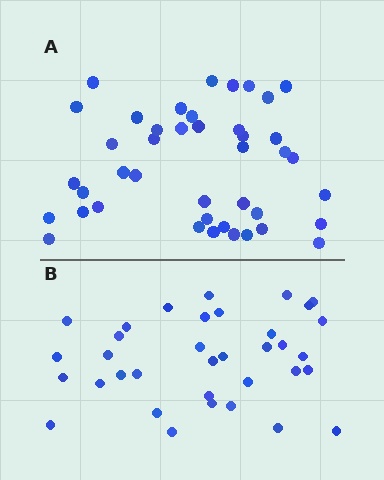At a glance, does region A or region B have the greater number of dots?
Region A (the top region) has more dots.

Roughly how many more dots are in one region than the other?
Region A has roughly 8 or so more dots than region B.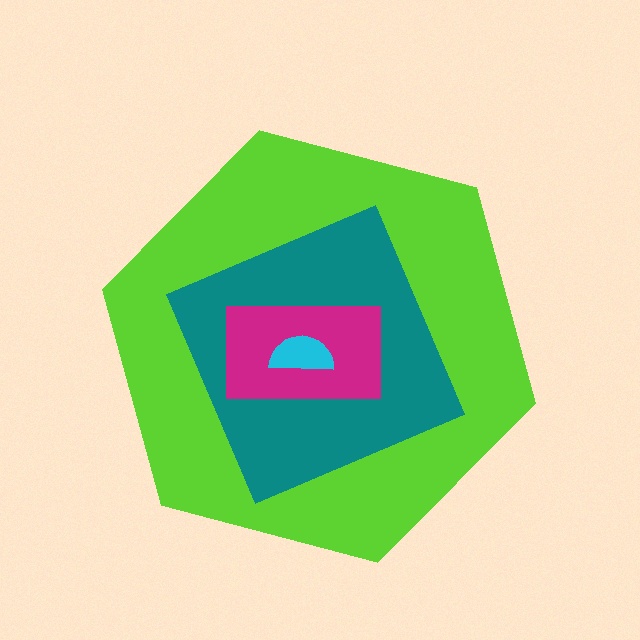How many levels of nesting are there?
4.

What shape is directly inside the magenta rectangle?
The cyan semicircle.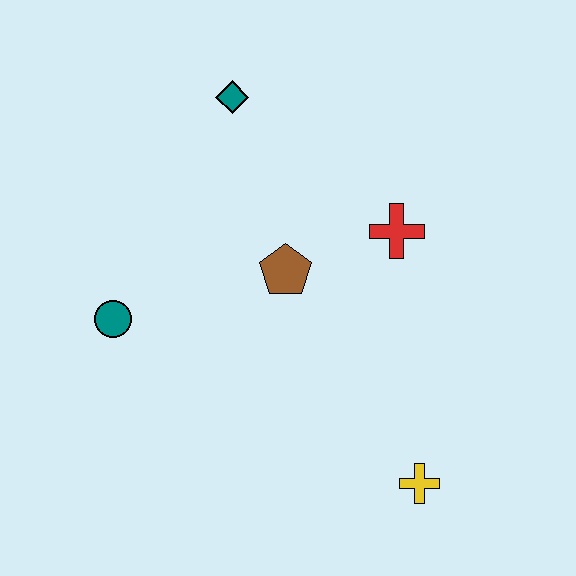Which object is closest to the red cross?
The brown pentagon is closest to the red cross.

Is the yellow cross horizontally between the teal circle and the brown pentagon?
No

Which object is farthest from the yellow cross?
The teal diamond is farthest from the yellow cross.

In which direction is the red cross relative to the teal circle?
The red cross is to the right of the teal circle.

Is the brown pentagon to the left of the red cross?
Yes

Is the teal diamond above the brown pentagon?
Yes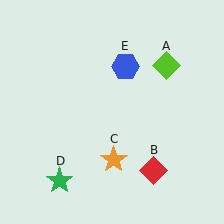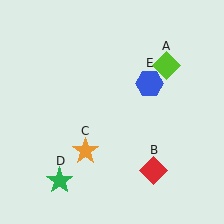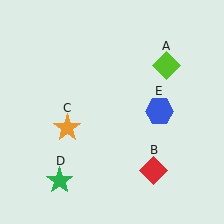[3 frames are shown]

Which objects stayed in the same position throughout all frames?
Lime diamond (object A) and red diamond (object B) and green star (object D) remained stationary.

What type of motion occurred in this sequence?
The orange star (object C), blue hexagon (object E) rotated clockwise around the center of the scene.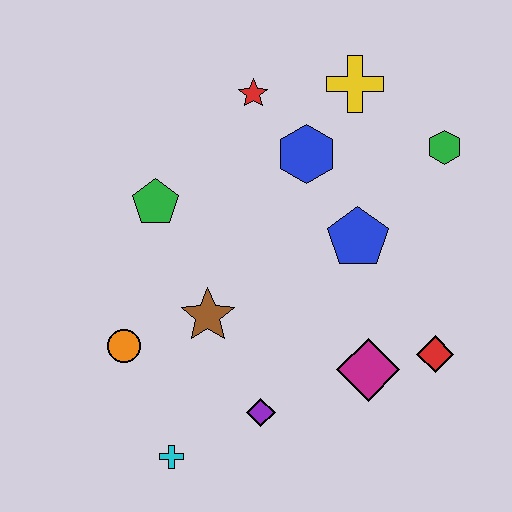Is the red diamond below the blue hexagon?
Yes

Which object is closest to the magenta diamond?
The red diamond is closest to the magenta diamond.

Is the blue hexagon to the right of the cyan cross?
Yes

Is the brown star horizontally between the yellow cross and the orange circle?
Yes